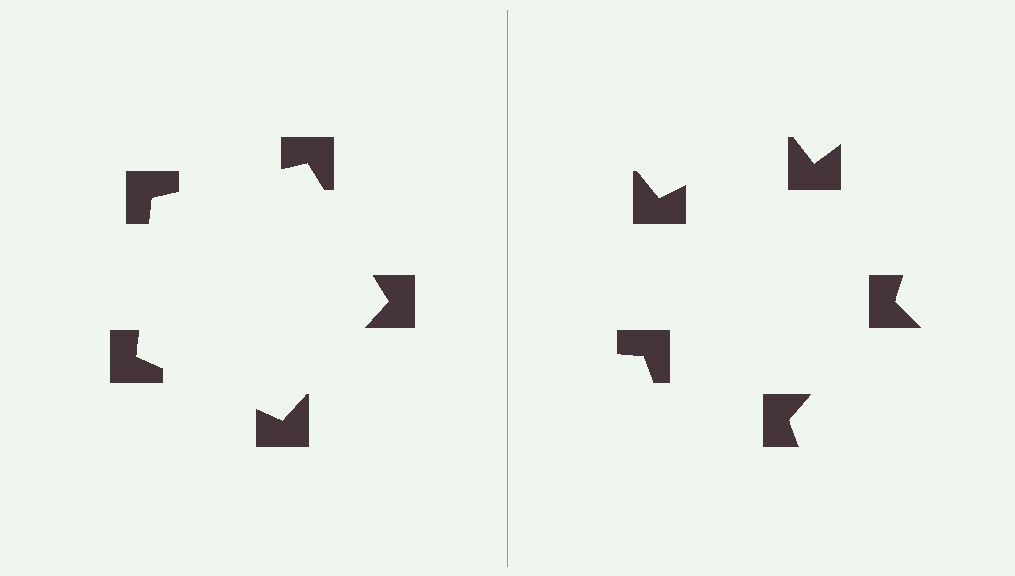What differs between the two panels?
The notched squares are positioned identically on both sides; only the wedge orientations differ. On the left they align to a pentagon; on the right they are misaligned.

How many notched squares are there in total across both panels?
10 — 5 on each side.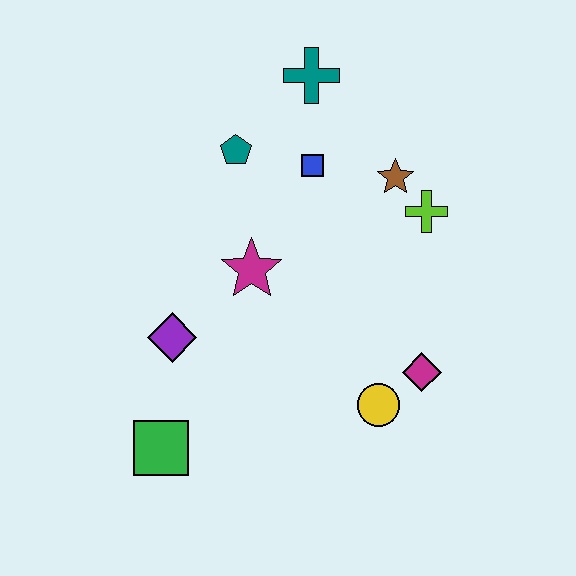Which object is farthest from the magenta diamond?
The teal cross is farthest from the magenta diamond.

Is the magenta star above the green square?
Yes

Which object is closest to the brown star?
The lime cross is closest to the brown star.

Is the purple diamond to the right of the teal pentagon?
No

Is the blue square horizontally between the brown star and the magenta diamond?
No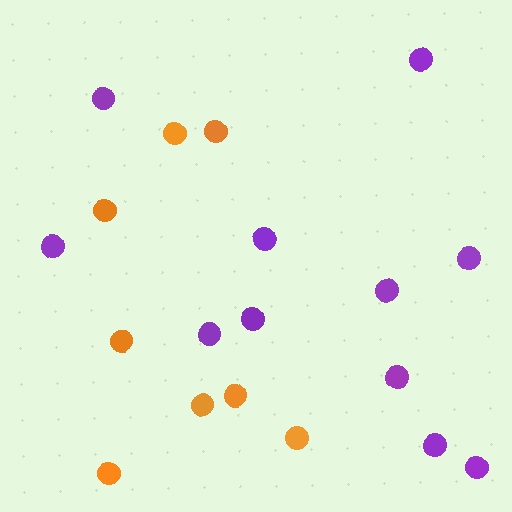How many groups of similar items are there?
There are 2 groups: one group of purple circles (11) and one group of orange circles (8).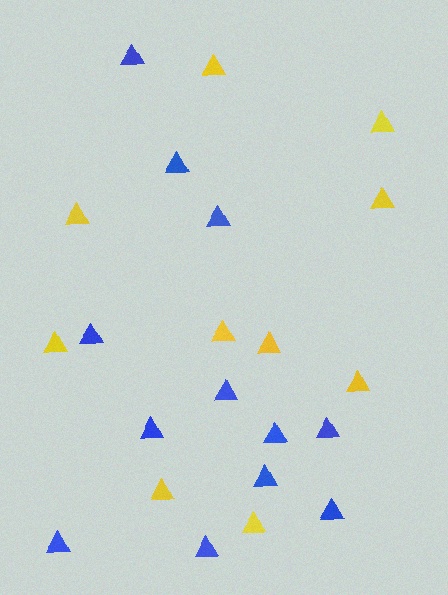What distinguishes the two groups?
There are 2 groups: one group of blue triangles (12) and one group of yellow triangles (10).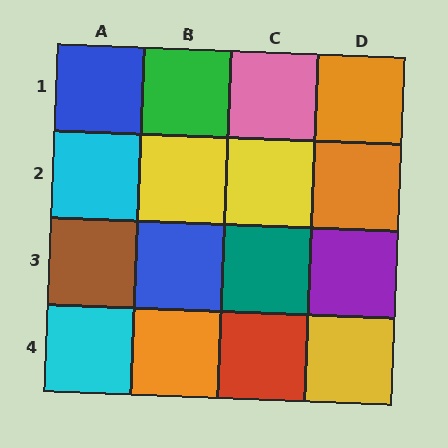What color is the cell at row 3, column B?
Blue.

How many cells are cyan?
2 cells are cyan.